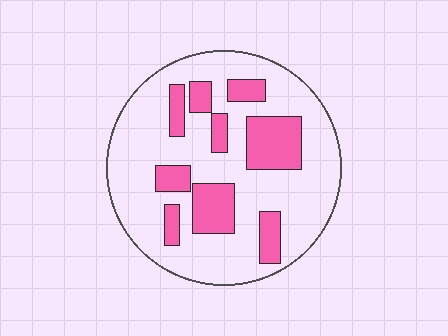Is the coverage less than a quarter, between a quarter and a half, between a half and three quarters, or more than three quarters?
Between a quarter and a half.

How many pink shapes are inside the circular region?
9.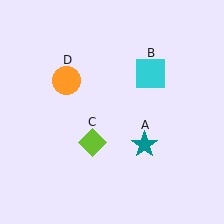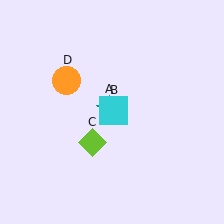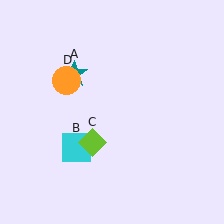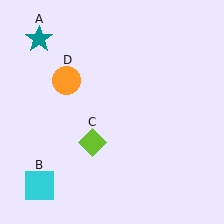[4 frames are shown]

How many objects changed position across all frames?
2 objects changed position: teal star (object A), cyan square (object B).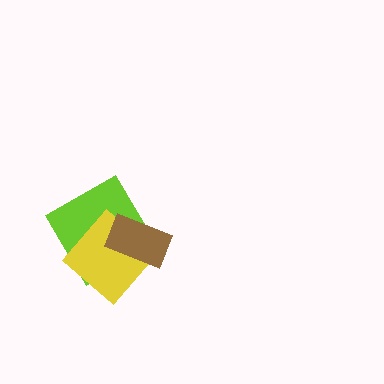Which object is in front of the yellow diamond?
The brown rectangle is in front of the yellow diamond.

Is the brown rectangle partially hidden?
No, no other shape covers it.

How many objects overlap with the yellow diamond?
2 objects overlap with the yellow diamond.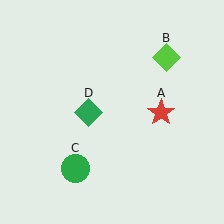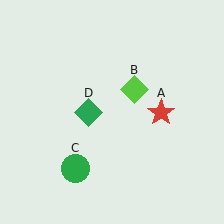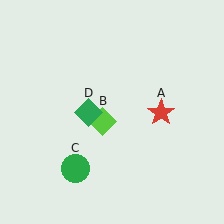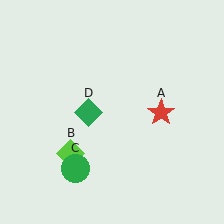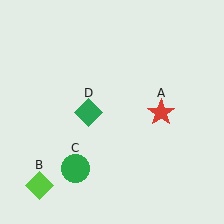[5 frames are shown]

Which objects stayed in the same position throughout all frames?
Red star (object A) and green circle (object C) and green diamond (object D) remained stationary.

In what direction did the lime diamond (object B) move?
The lime diamond (object B) moved down and to the left.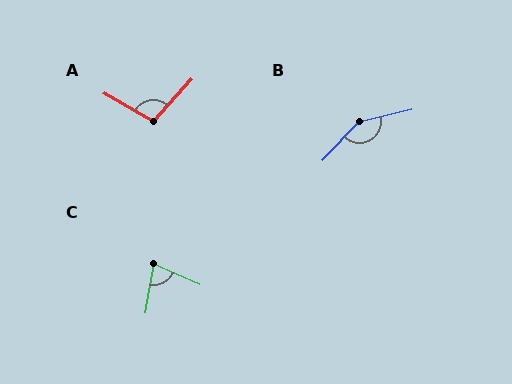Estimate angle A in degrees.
Approximately 103 degrees.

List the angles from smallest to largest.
C (76°), A (103°), B (147°).